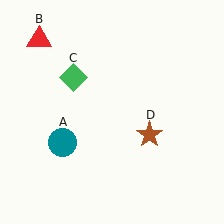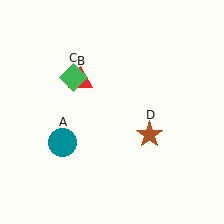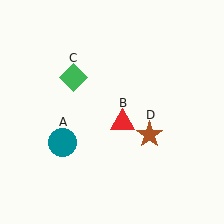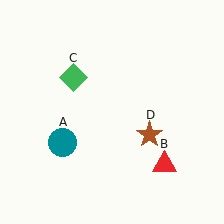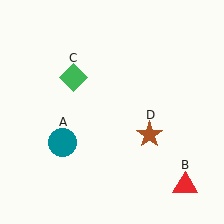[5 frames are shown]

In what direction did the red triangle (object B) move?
The red triangle (object B) moved down and to the right.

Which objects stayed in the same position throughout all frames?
Teal circle (object A) and green diamond (object C) and brown star (object D) remained stationary.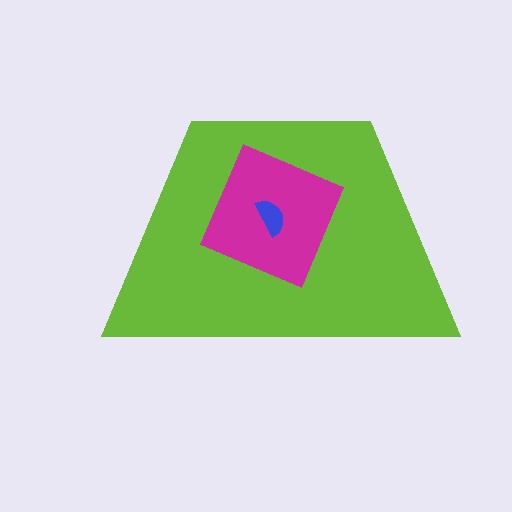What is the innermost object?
The blue semicircle.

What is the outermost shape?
The lime trapezoid.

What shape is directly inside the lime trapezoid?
The magenta diamond.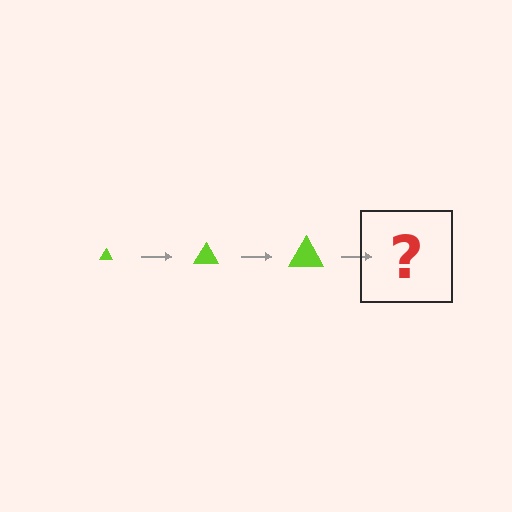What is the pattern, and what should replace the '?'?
The pattern is that the triangle gets progressively larger each step. The '?' should be a lime triangle, larger than the previous one.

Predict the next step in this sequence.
The next step is a lime triangle, larger than the previous one.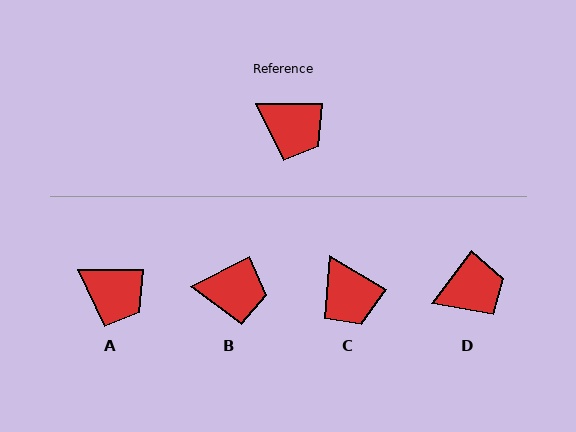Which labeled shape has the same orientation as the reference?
A.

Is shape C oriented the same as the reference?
No, it is off by about 31 degrees.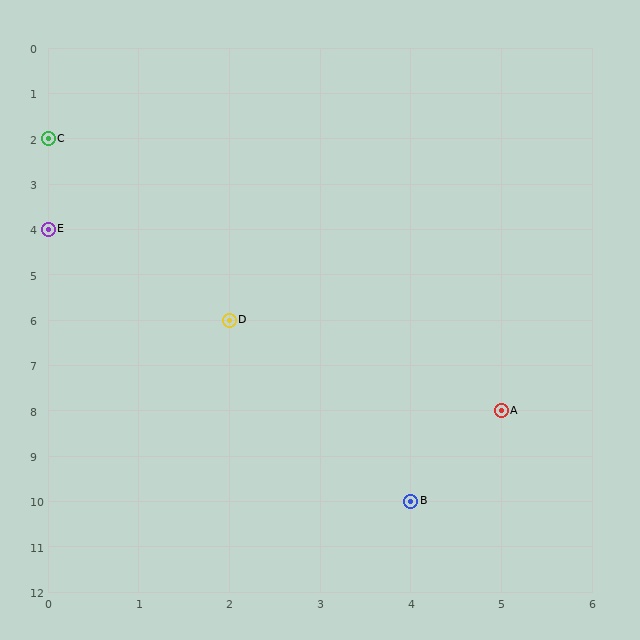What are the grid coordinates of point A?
Point A is at grid coordinates (5, 8).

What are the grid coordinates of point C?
Point C is at grid coordinates (0, 2).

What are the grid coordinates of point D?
Point D is at grid coordinates (2, 6).